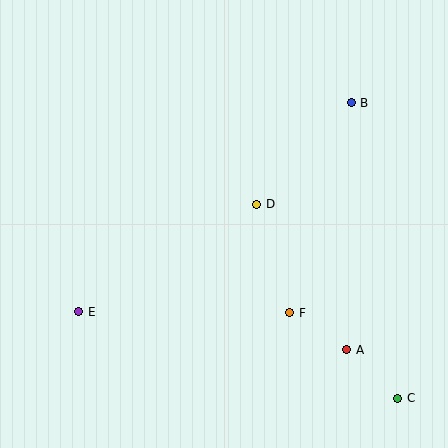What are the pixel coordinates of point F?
Point F is at (290, 313).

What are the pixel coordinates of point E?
Point E is at (79, 312).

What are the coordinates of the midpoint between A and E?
The midpoint between A and E is at (213, 331).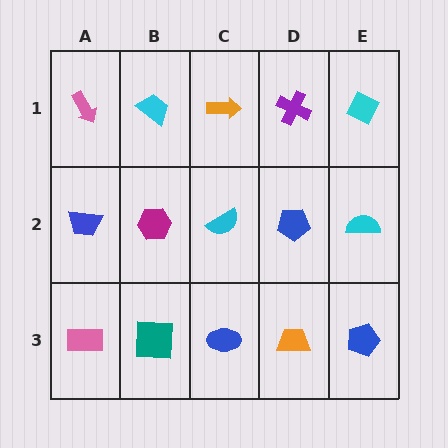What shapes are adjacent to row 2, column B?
A cyan trapezoid (row 1, column B), a teal square (row 3, column B), a blue trapezoid (row 2, column A), a cyan semicircle (row 2, column C).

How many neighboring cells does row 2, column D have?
4.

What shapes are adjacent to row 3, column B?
A magenta hexagon (row 2, column B), a pink rectangle (row 3, column A), a blue ellipse (row 3, column C).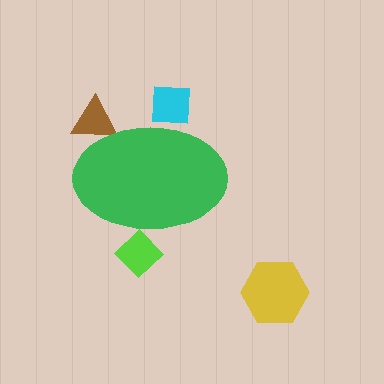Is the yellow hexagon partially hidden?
No, the yellow hexagon is fully visible.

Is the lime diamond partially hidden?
Yes, the lime diamond is partially hidden behind the green ellipse.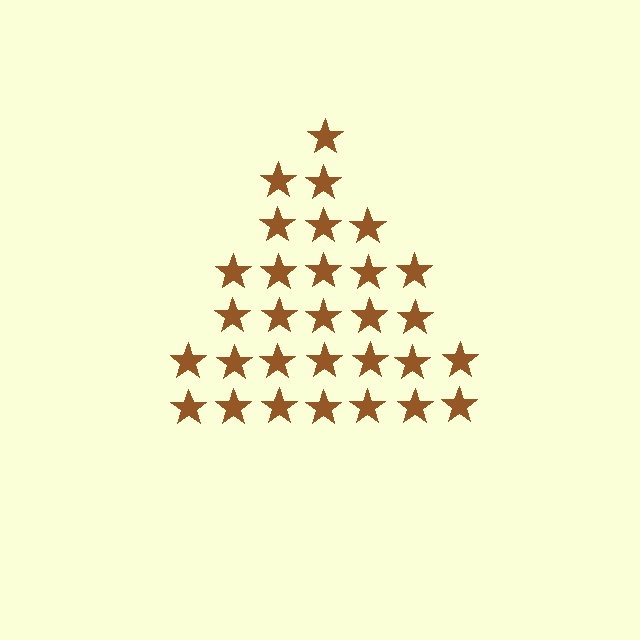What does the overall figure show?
The overall figure shows a triangle.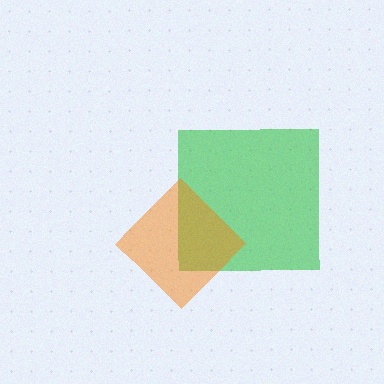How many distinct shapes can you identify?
There are 2 distinct shapes: a green square, an orange diamond.